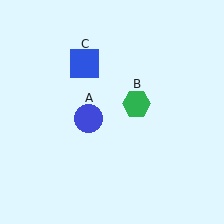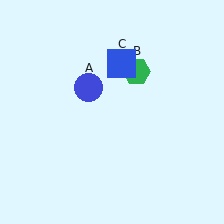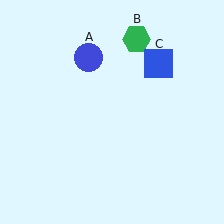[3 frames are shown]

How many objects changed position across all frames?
3 objects changed position: blue circle (object A), green hexagon (object B), blue square (object C).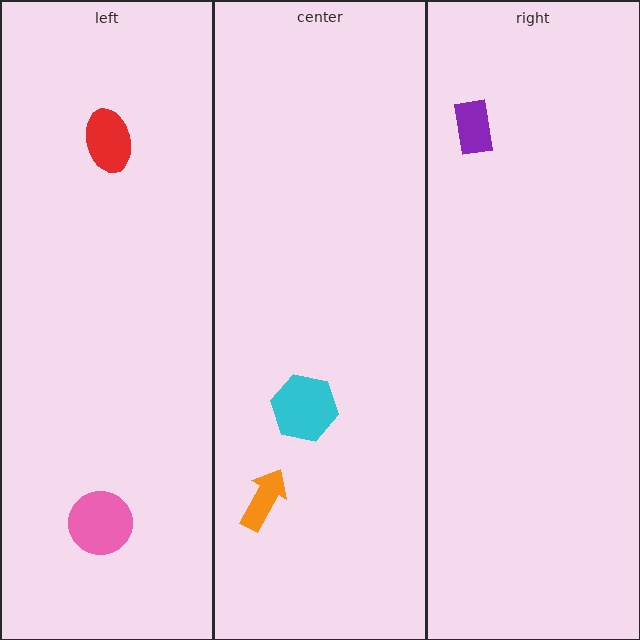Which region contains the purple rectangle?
The right region.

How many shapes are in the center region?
2.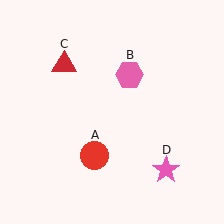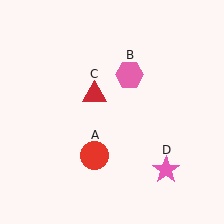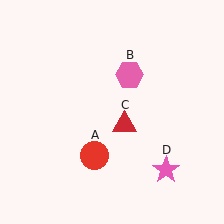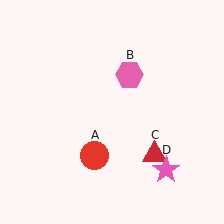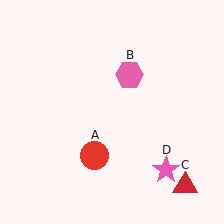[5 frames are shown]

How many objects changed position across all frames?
1 object changed position: red triangle (object C).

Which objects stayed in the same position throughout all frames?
Red circle (object A) and pink hexagon (object B) and pink star (object D) remained stationary.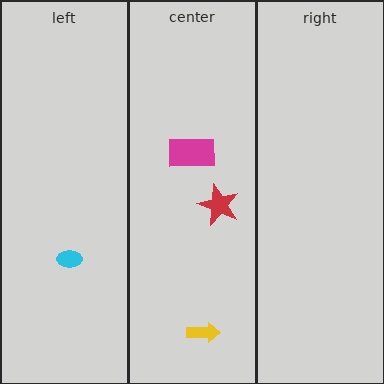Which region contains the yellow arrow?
The center region.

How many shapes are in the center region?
3.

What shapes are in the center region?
The yellow arrow, the magenta rectangle, the red star.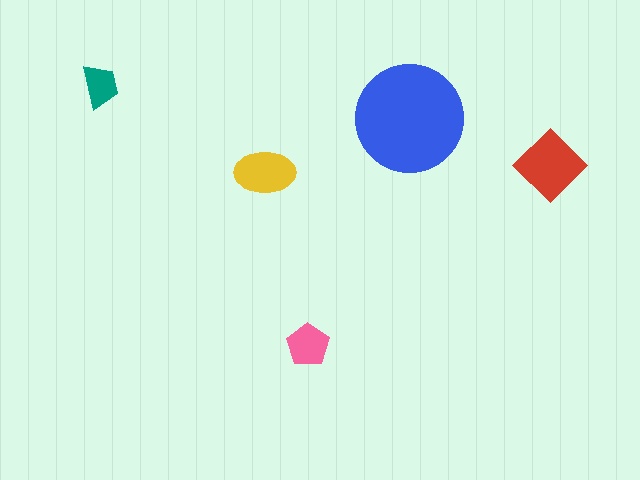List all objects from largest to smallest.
The blue circle, the red diamond, the yellow ellipse, the pink pentagon, the teal trapezoid.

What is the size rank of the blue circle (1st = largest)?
1st.